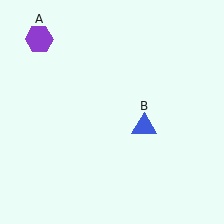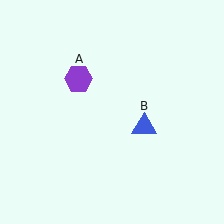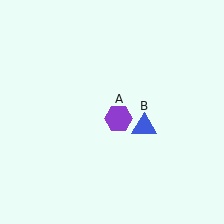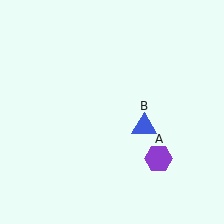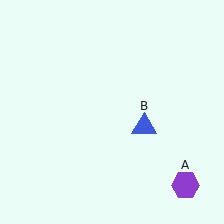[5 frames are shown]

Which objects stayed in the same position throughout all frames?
Blue triangle (object B) remained stationary.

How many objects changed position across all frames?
1 object changed position: purple hexagon (object A).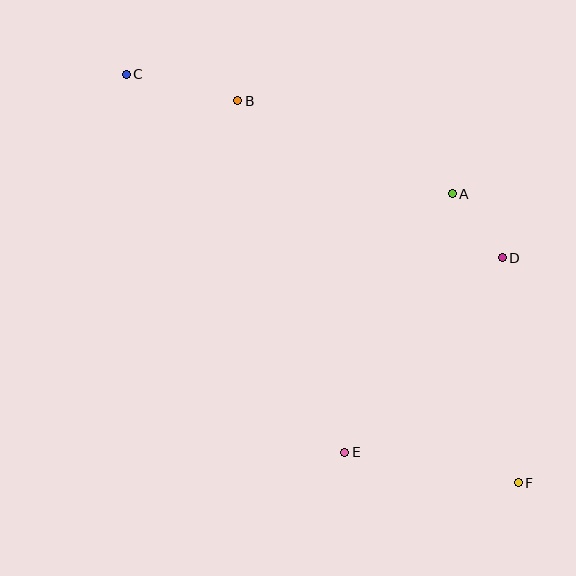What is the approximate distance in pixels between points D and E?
The distance between D and E is approximately 250 pixels.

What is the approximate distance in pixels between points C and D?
The distance between C and D is approximately 418 pixels.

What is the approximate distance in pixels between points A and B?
The distance between A and B is approximately 234 pixels.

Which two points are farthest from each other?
Points C and F are farthest from each other.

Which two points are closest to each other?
Points A and D are closest to each other.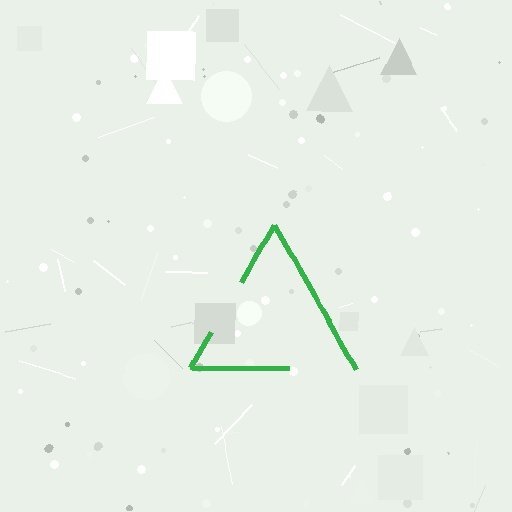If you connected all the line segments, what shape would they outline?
They would outline a triangle.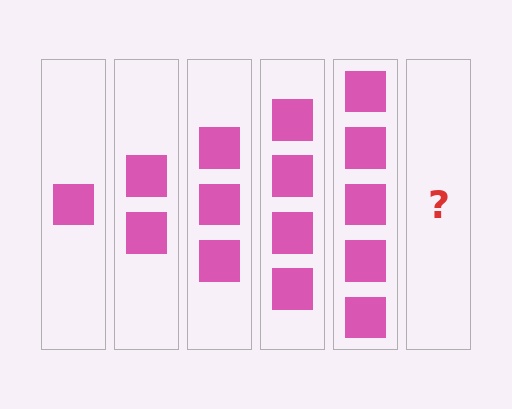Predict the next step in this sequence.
The next step is 6 squares.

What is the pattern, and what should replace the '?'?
The pattern is that each step adds one more square. The '?' should be 6 squares.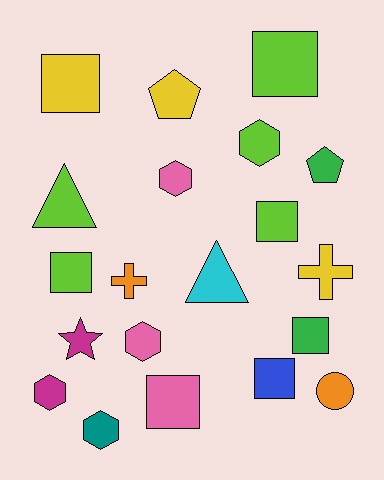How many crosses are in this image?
There are 2 crosses.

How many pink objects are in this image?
There are 3 pink objects.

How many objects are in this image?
There are 20 objects.